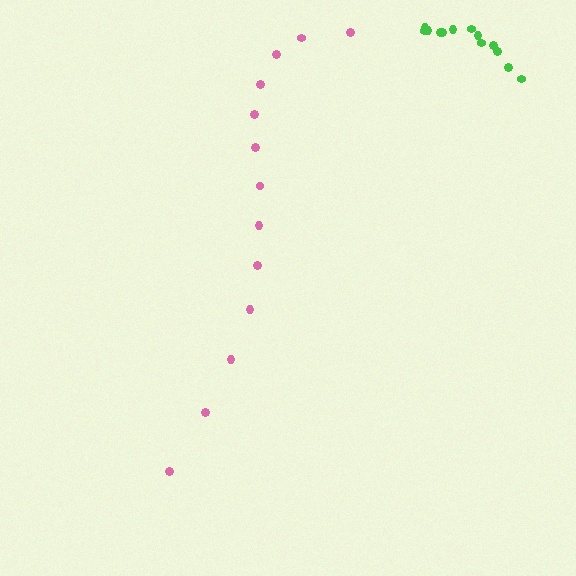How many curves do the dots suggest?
There are 2 distinct paths.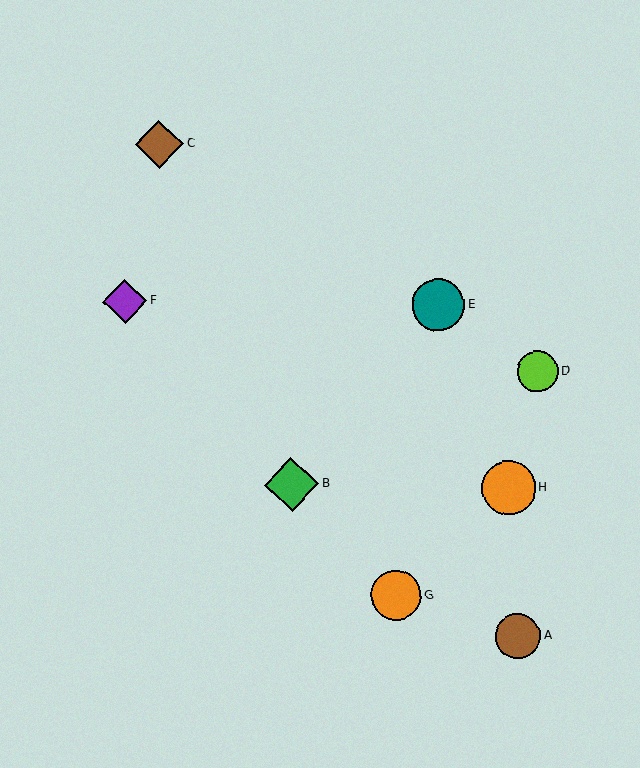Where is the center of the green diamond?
The center of the green diamond is at (292, 484).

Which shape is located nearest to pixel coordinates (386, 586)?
The orange circle (labeled G) at (396, 595) is nearest to that location.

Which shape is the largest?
The green diamond (labeled B) is the largest.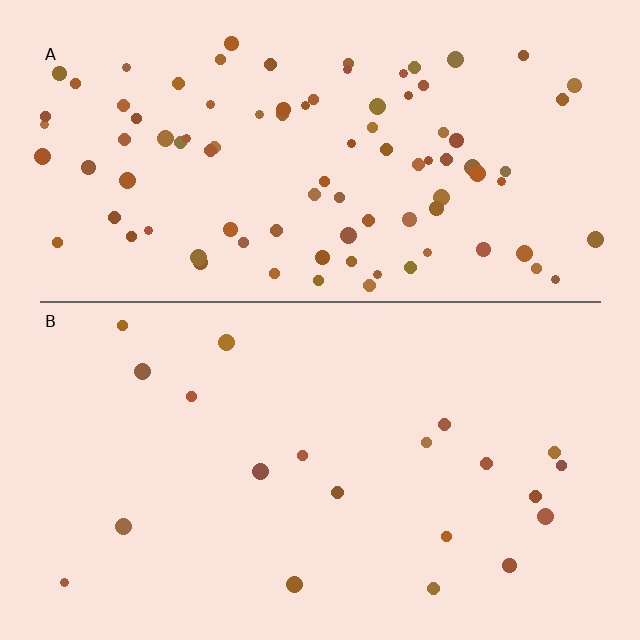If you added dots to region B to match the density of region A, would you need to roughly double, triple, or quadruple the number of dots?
Approximately quadruple.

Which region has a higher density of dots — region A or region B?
A (the top).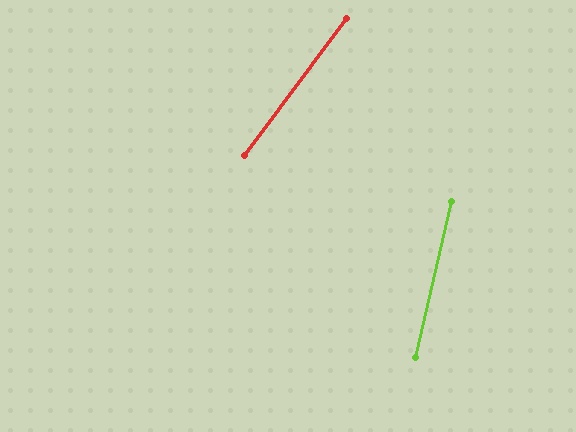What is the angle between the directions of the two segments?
Approximately 24 degrees.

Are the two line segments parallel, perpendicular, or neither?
Neither parallel nor perpendicular — they differ by about 24°.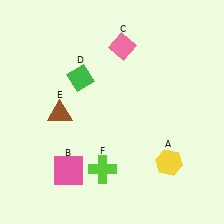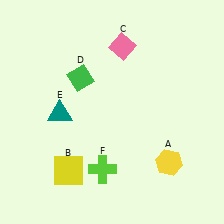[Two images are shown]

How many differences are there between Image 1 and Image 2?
There are 2 differences between the two images.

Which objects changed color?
B changed from pink to yellow. E changed from brown to teal.